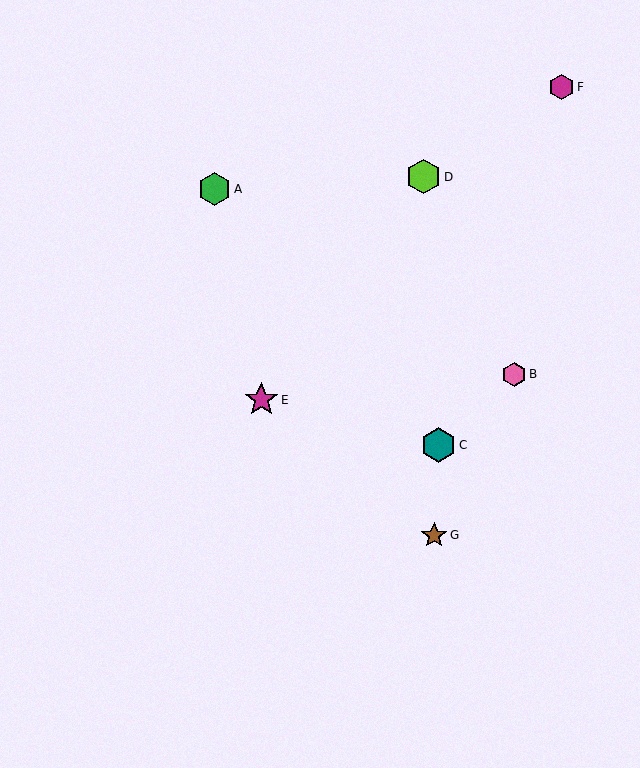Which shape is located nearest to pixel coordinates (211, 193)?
The green hexagon (labeled A) at (214, 189) is nearest to that location.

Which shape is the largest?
The teal hexagon (labeled C) is the largest.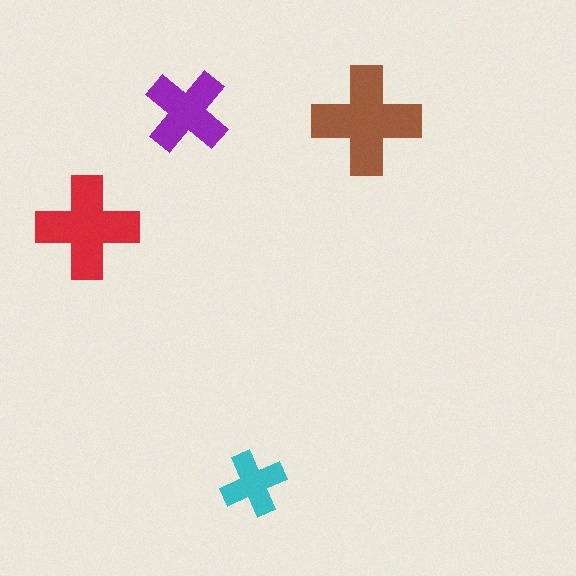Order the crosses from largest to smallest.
the brown one, the red one, the purple one, the cyan one.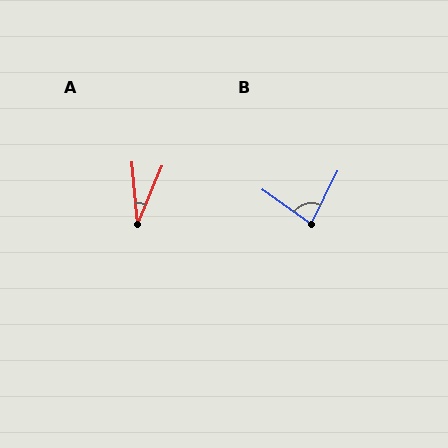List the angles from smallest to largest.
A (28°), B (81°).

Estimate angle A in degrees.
Approximately 28 degrees.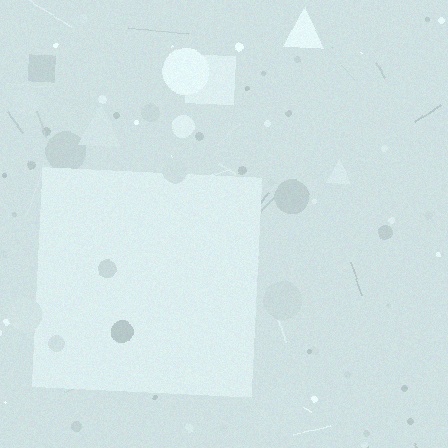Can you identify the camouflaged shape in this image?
The camouflaged shape is a square.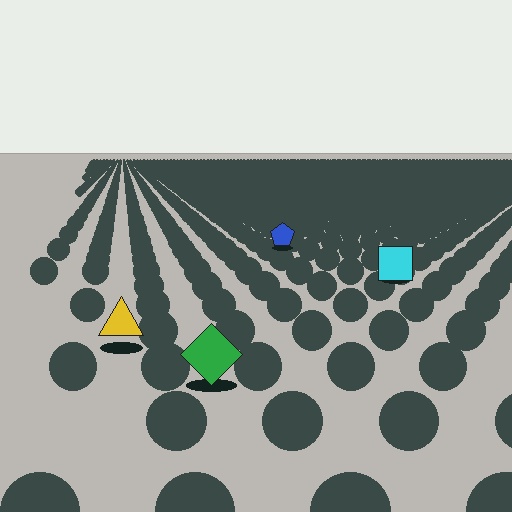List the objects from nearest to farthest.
From nearest to farthest: the green diamond, the yellow triangle, the cyan square, the blue pentagon.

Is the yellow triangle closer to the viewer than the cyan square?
Yes. The yellow triangle is closer — you can tell from the texture gradient: the ground texture is coarser near it.